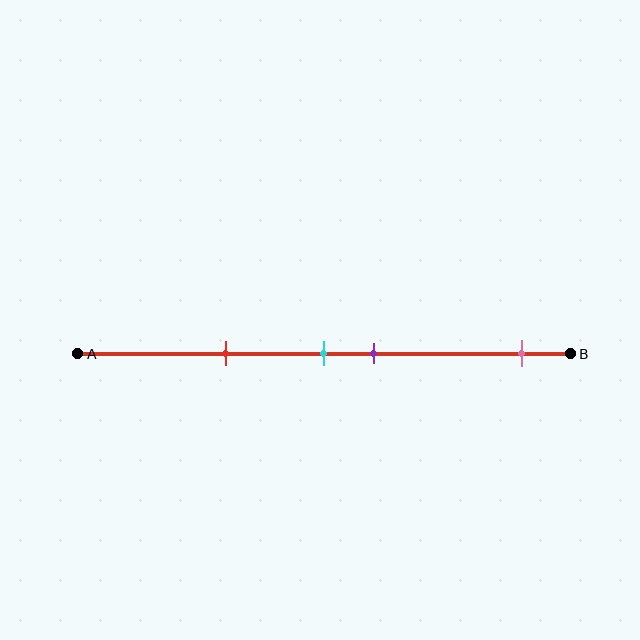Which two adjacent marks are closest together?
The cyan and purple marks are the closest adjacent pair.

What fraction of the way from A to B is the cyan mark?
The cyan mark is approximately 50% (0.5) of the way from A to B.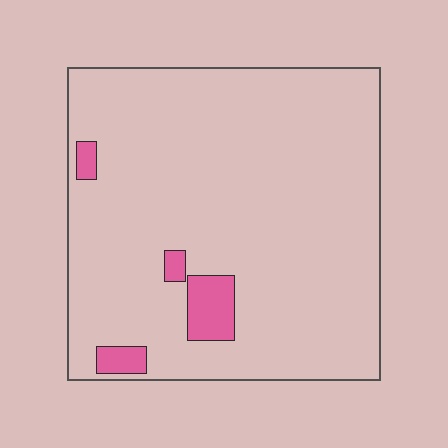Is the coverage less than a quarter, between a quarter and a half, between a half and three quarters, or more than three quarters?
Less than a quarter.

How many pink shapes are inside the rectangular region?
4.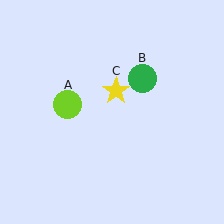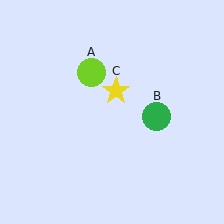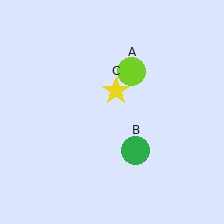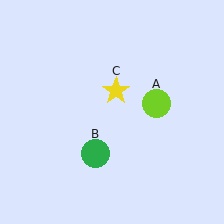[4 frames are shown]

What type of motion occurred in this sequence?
The lime circle (object A), green circle (object B) rotated clockwise around the center of the scene.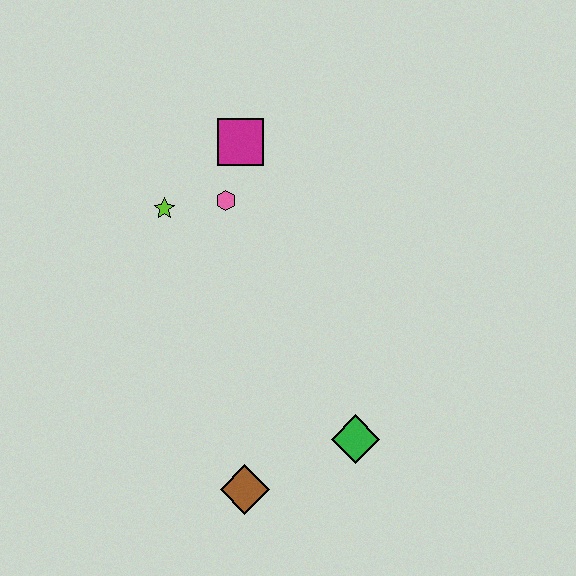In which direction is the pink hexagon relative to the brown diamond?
The pink hexagon is above the brown diamond.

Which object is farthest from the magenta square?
The brown diamond is farthest from the magenta square.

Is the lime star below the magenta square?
Yes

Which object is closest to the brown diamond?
The green diamond is closest to the brown diamond.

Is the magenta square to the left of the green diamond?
Yes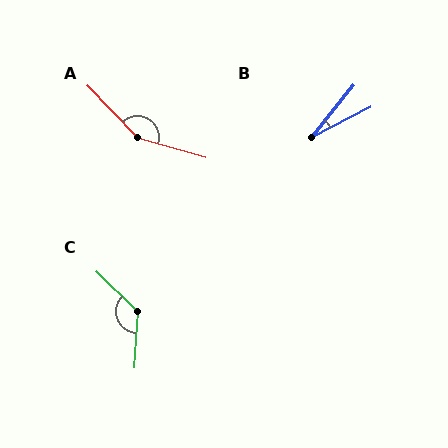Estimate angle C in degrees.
Approximately 131 degrees.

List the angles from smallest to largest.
B (24°), C (131°), A (149°).